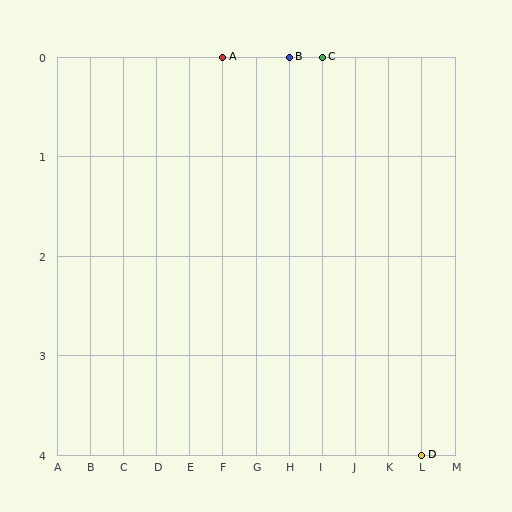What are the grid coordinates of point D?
Point D is at grid coordinates (L, 4).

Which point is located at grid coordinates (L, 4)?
Point D is at (L, 4).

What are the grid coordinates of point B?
Point B is at grid coordinates (H, 0).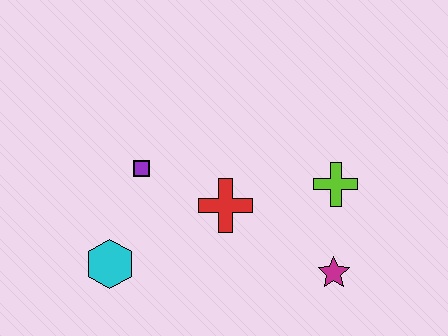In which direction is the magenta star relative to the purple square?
The magenta star is to the right of the purple square.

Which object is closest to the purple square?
The red cross is closest to the purple square.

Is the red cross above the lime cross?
No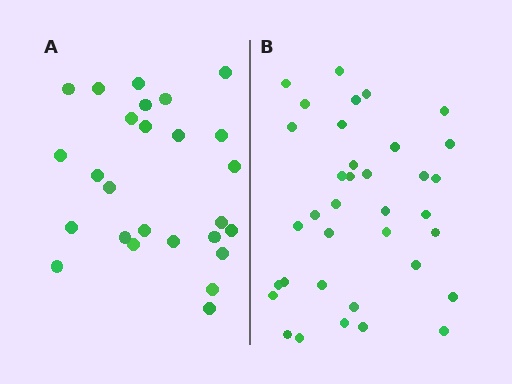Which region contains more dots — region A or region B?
Region B (the right region) has more dots.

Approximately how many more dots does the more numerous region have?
Region B has roughly 10 or so more dots than region A.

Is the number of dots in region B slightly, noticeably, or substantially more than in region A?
Region B has noticeably more, but not dramatically so. The ratio is roughly 1.4 to 1.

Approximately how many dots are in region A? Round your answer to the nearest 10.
About 30 dots. (The exact count is 26, which rounds to 30.)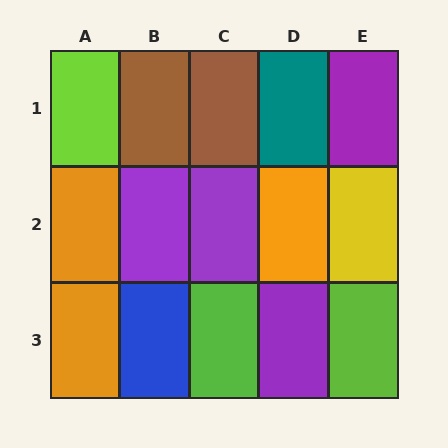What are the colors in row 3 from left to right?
Orange, blue, lime, purple, lime.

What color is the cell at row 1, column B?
Brown.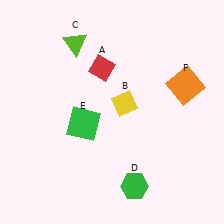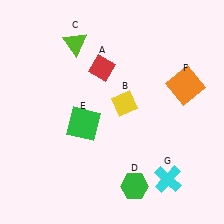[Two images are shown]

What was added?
A cyan cross (G) was added in Image 2.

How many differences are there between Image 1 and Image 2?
There is 1 difference between the two images.